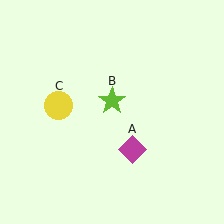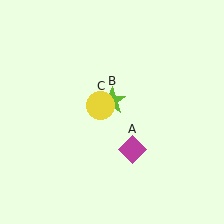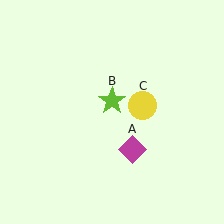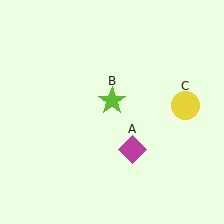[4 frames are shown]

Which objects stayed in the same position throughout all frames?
Magenta diamond (object A) and lime star (object B) remained stationary.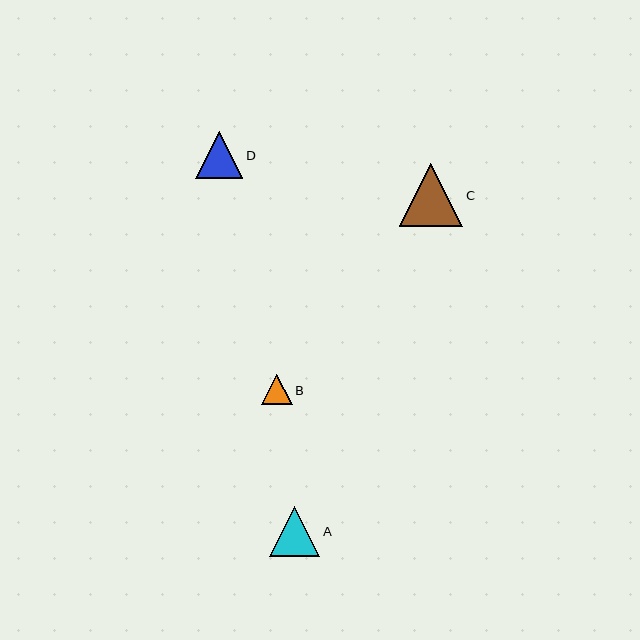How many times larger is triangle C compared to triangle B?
Triangle C is approximately 2.1 times the size of triangle B.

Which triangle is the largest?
Triangle C is the largest with a size of approximately 63 pixels.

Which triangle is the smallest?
Triangle B is the smallest with a size of approximately 30 pixels.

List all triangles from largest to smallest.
From largest to smallest: C, A, D, B.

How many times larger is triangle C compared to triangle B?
Triangle C is approximately 2.1 times the size of triangle B.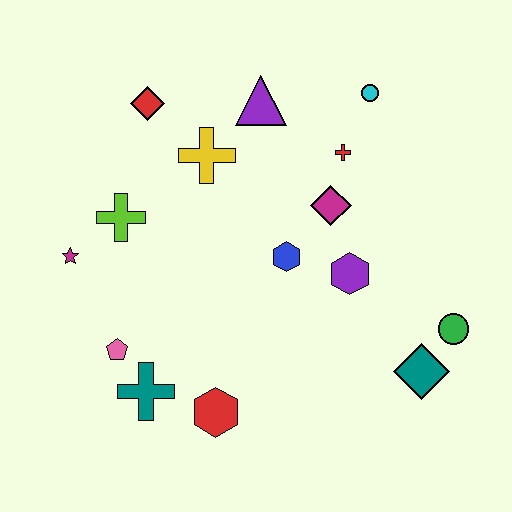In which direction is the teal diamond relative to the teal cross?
The teal diamond is to the right of the teal cross.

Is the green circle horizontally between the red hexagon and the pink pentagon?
No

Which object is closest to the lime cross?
The magenta star is closest to the lime cross.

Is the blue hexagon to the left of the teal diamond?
Yes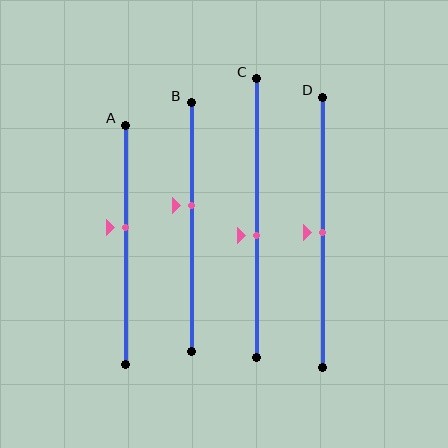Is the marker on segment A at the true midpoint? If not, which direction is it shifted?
No, the marker on segment A is shifted upward by about 7% of the segment length.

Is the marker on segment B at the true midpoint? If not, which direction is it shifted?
No, the marker on segment B is shifted upward by about 9% of the segment length.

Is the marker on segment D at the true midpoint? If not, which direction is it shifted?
Yes, the marker on segment D is at the true midpoint.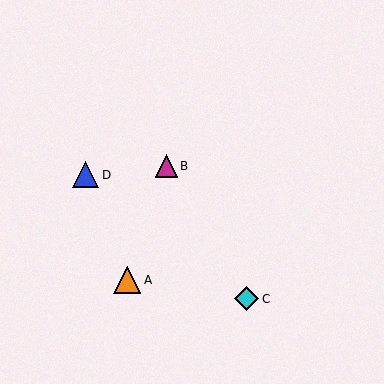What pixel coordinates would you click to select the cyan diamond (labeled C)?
Click at (247, 299) to select the cyan diamond C.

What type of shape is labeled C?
Shape C is a cyan diamond.